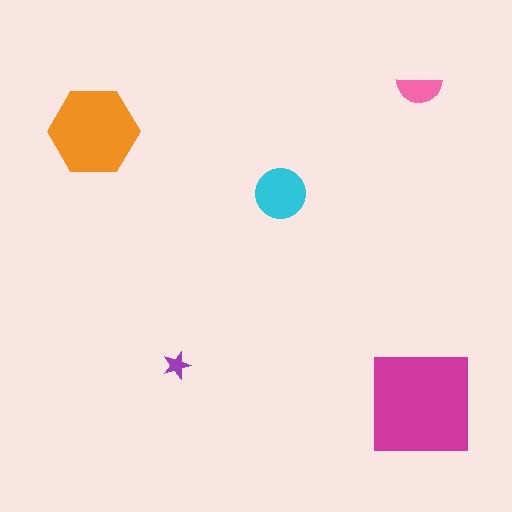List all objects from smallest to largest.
The purple star, the pink semicircle, the cyan circle, the orange hexagon, the magenta square.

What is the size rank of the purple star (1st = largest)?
5th.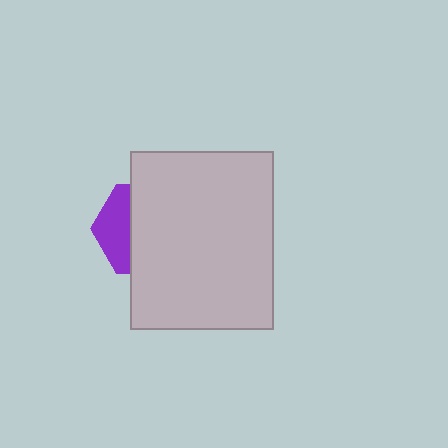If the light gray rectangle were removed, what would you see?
You would see the complete purple hexagon.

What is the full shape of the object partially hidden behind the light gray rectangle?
The partially hidden object is a purple hexagon.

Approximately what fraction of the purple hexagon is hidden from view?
Roughly 66% of the purple hexagon is hidden behind the light gray rectangle.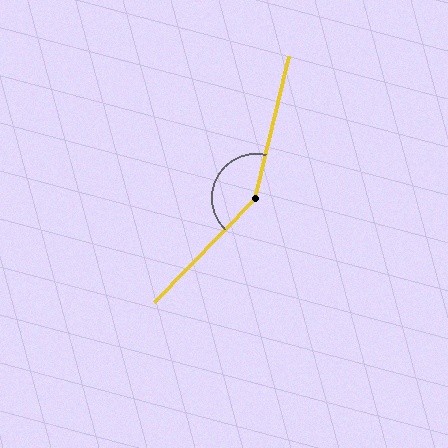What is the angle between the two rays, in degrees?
Approximately 149 degrees.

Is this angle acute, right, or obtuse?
It is obtuse.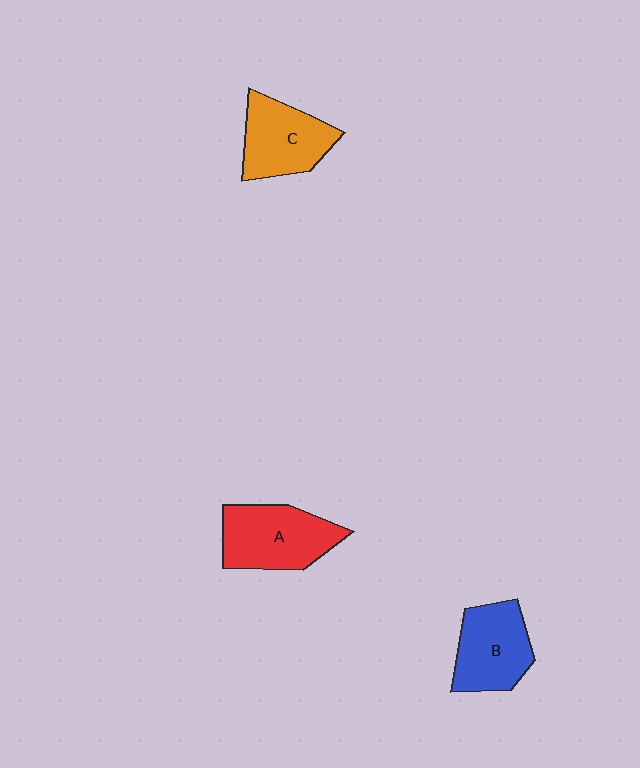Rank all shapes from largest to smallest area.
From largest to smallest: A (red), B (blue), C (orange).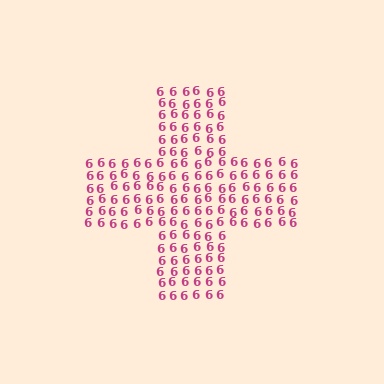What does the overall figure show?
The overall figure shows a cross.